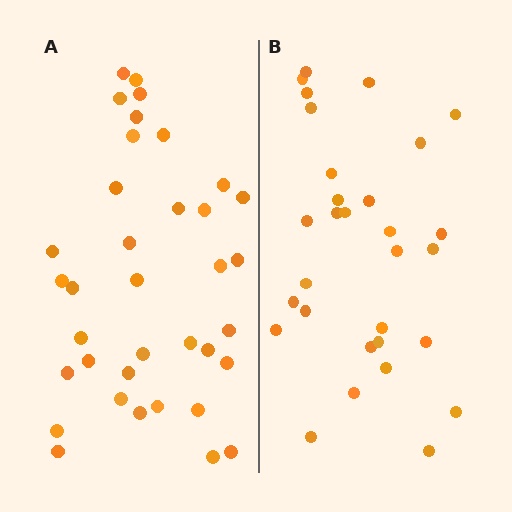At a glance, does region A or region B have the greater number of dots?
Region A (the left region) has more dots.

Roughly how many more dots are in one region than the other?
Region A has about 6 more dots than region B.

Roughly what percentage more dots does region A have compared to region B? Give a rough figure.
About 20% more.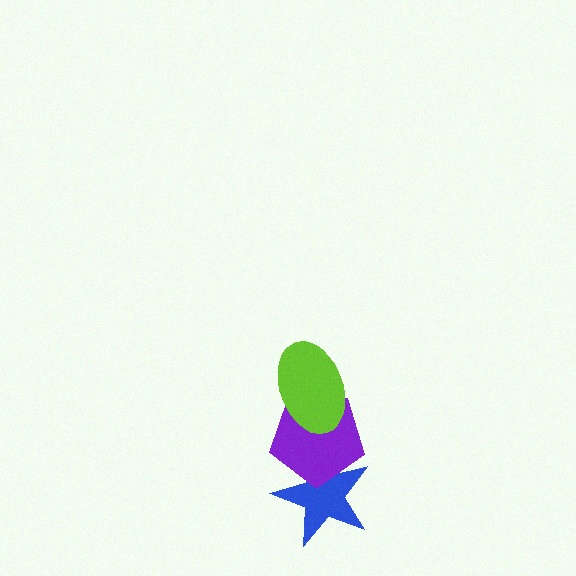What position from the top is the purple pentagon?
The purple pentagon is 2nd from the top.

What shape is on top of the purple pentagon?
The lime ellipse is on top of the purple pentagon.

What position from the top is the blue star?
The blue star is 3rd from the top.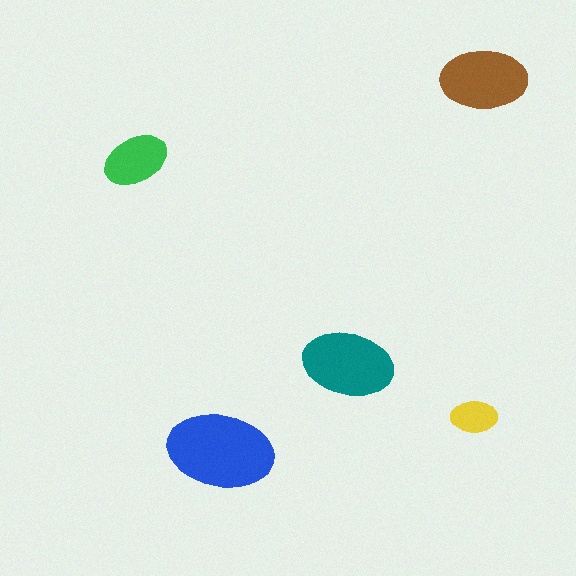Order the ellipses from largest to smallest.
the blue one, the teal one, the brown one, the green one, the yellow one.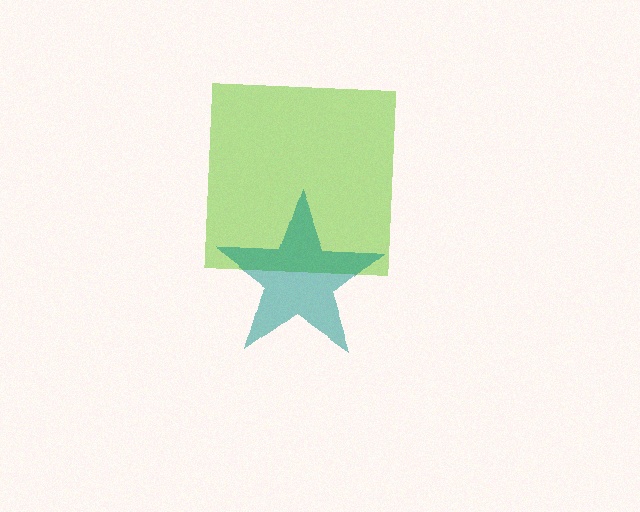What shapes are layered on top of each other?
The layered shapes are: a lime square, a teal star.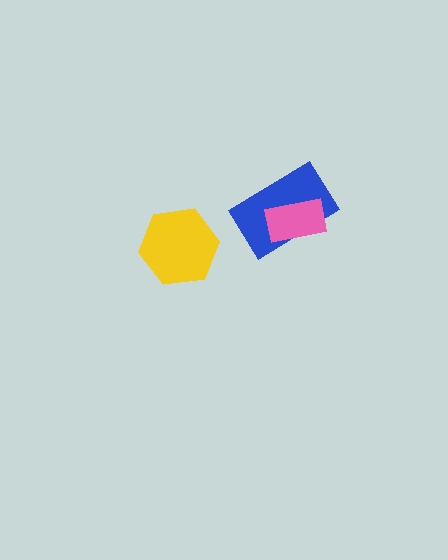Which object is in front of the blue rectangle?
The pink rectangle is in front of the blue rectangle.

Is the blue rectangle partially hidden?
Yes, it is partially covered by another shape.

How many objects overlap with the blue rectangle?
1 object overlaps with the blue rectangle.